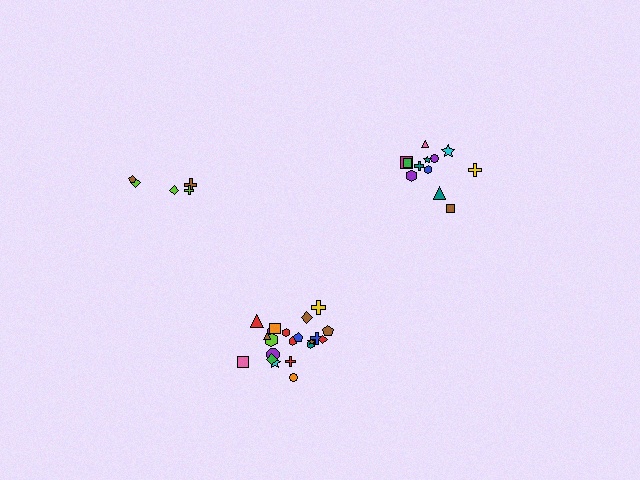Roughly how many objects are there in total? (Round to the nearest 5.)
Roughly 40 objects in total.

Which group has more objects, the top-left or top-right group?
The top-right group.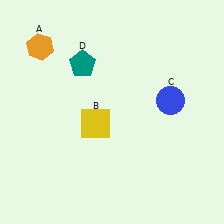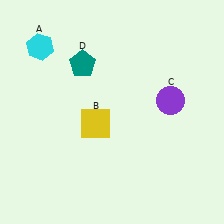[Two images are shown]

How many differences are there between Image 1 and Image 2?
There are 2 differences between the two images.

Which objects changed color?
A changed from orange to cyan. C changed from blue to purple.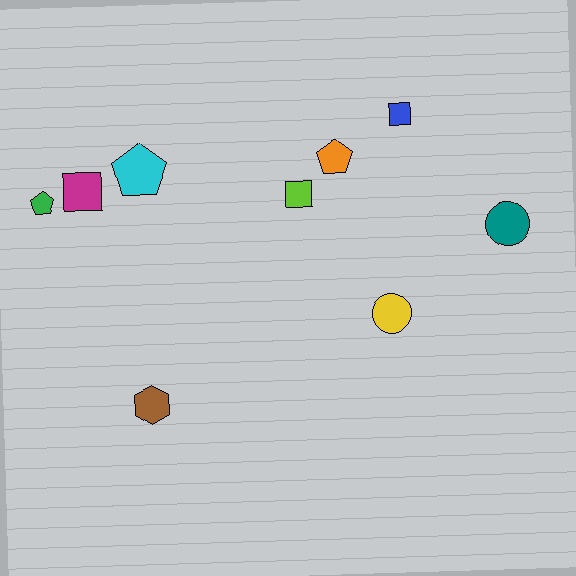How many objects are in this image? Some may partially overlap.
There are 9 objects.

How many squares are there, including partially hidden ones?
There are 3 squares.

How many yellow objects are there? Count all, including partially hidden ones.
There is 1 yellow object.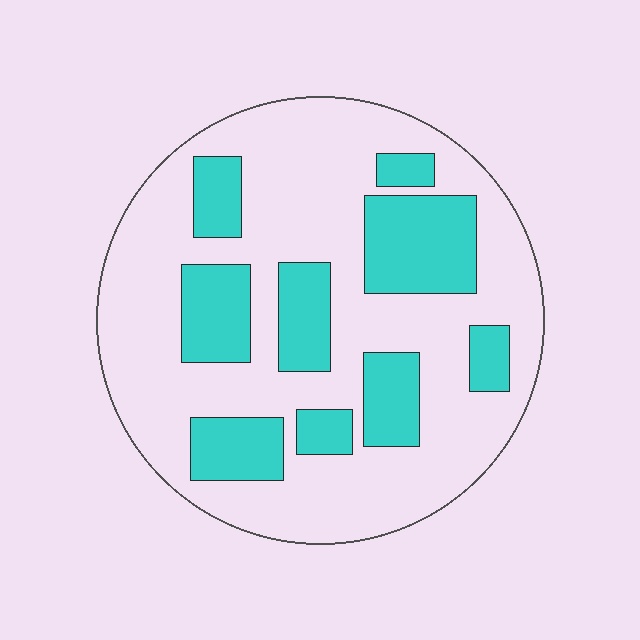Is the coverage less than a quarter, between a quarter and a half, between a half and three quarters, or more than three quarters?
Between a quarter and a half.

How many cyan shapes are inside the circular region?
9.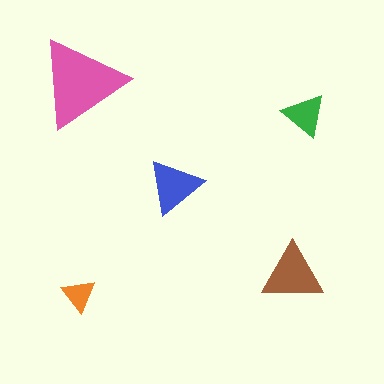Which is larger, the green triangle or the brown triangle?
The brown one.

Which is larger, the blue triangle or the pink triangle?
The pink one.